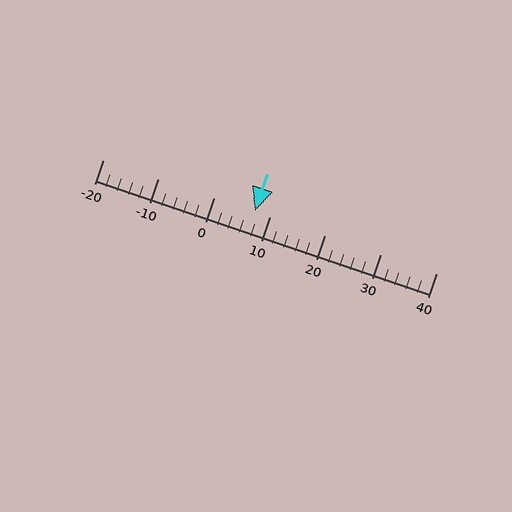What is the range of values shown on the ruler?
The ruler shows values from -20 to 40.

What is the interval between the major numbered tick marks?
The major tick marks are spaced 10 units apart.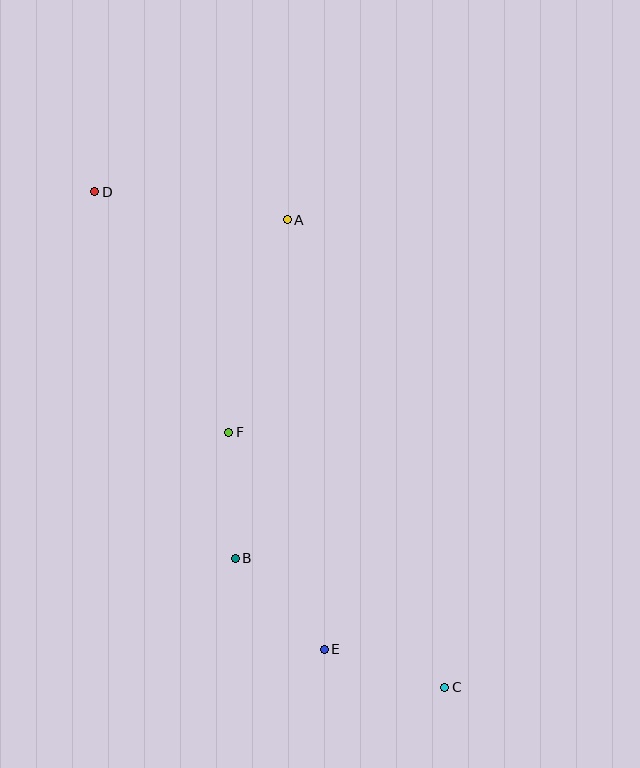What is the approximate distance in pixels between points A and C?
The distance between A and C is approximately 494 pixels.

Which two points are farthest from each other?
Points C and D are farthest from each other.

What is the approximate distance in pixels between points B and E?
The distance between B and E is approximately 127 pixels.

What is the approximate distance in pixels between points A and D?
The distance between A and D is approximately 194 pixels.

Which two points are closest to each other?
Points B and F are closest to each other.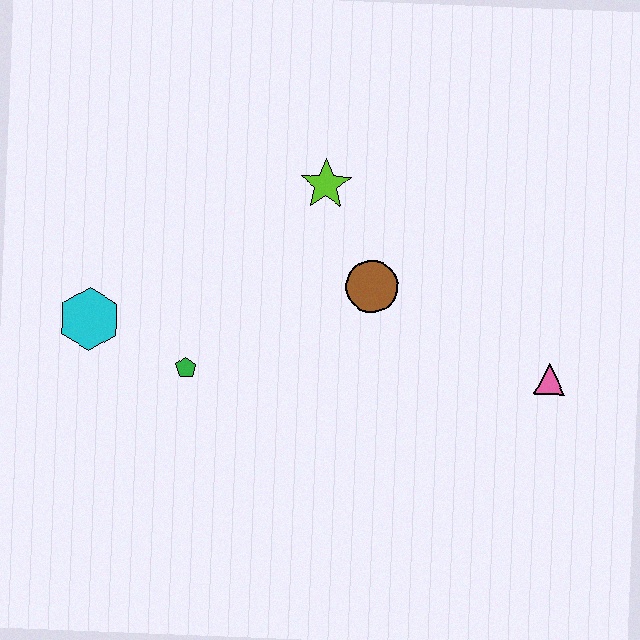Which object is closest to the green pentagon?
The cyan hexagon is closest to the green pentagon.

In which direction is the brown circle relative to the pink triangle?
The brown circle is to the left of the pink triangle.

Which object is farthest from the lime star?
The pink triangle is farthest from the lime star.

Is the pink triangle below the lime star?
Yes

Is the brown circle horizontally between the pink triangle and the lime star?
Yes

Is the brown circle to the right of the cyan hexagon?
Yes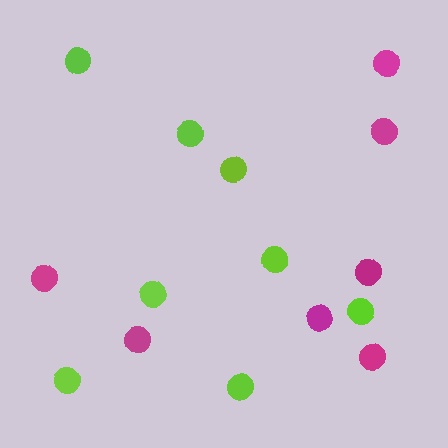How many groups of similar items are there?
There are 2 groups: one group of lime circles (8) and one group of magenta circles (7).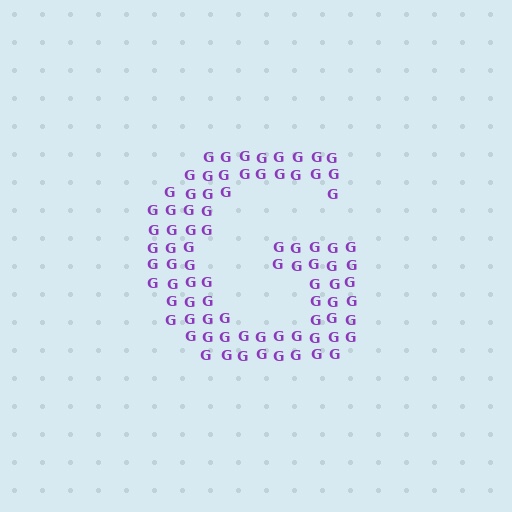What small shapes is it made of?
It is made of small letter G's.